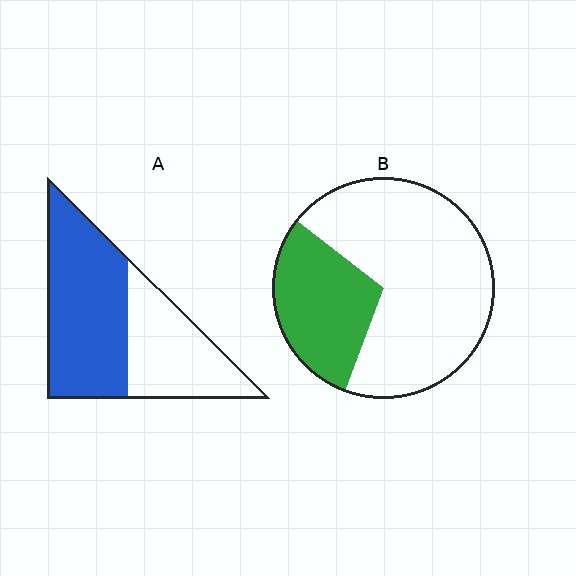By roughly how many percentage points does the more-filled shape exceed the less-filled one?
By roughly 30 percentage points (A over B).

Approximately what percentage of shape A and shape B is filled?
A is approximately 60% and B is approximately 30%.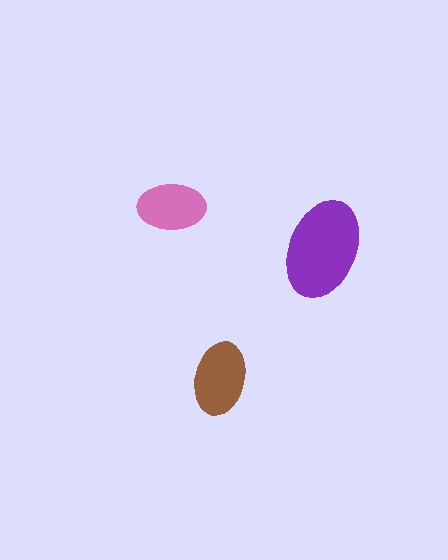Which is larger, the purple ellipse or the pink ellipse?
The purple one.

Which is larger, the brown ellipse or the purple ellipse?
The purple one.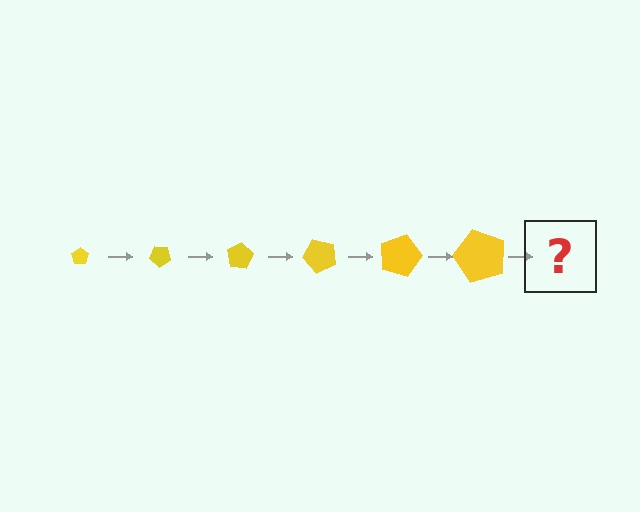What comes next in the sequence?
The next element should be a pentagon, larger than the previous one and rotated 240 degrees from the start.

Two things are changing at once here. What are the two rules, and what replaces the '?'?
The two rules are that the pentagon grows larger each step and it rotates 40 degrees each step. The '?' should be a pentagon, larger than the previous one and rotated 240 degrees from the start.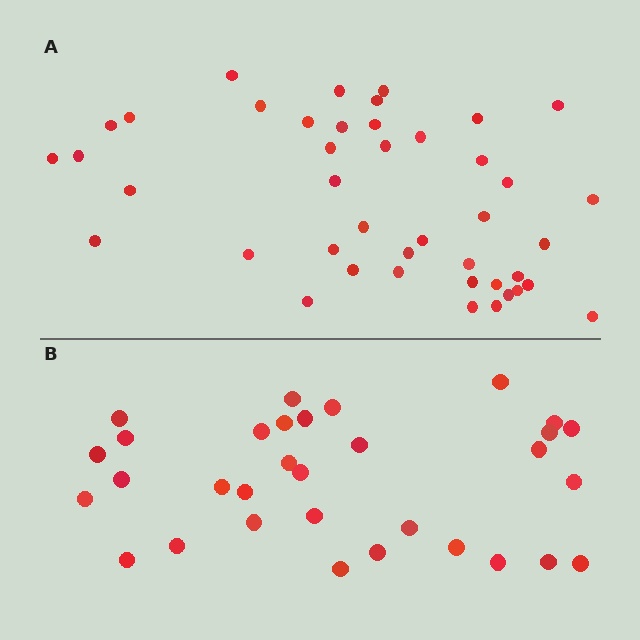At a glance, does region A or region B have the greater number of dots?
Region A (the top region) has more dots.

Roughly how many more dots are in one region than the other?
Region A has roughly 12 or so more dots than region B.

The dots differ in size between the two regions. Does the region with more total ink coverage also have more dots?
No. Region B has more total ink coverage because its dots are larger, but region A actually contains more individual dots. Total area can be misleading — the number of items is what matters here.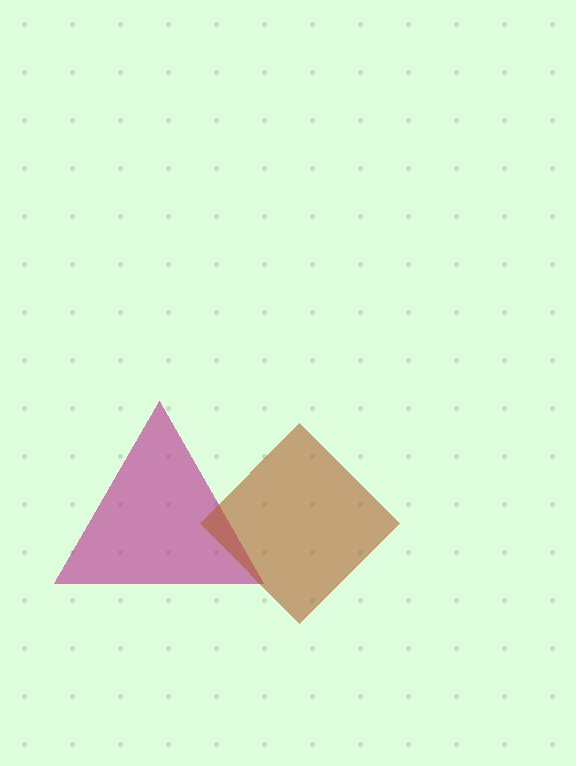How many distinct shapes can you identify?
There are 2 distinct shapes: a magenta triangle, a brown diamond.